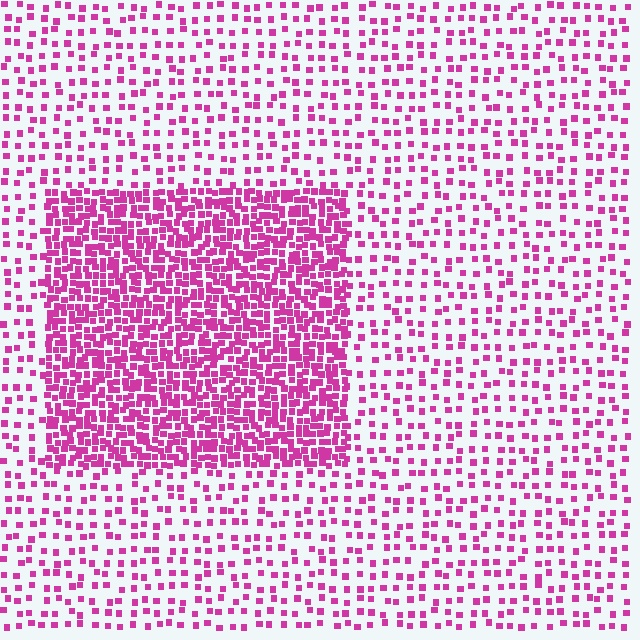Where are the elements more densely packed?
The elements are more densely packed inside the rectangle boundary.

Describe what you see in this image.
The image contains small magenta elements arranged at two different densities. A rectangle-shaped region is visible where the elements are more densely packed than the surrounding area.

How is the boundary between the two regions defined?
The boundary is defined by a change in element density (approximately 2.8x ratio). All elements are the same color, size, and shape.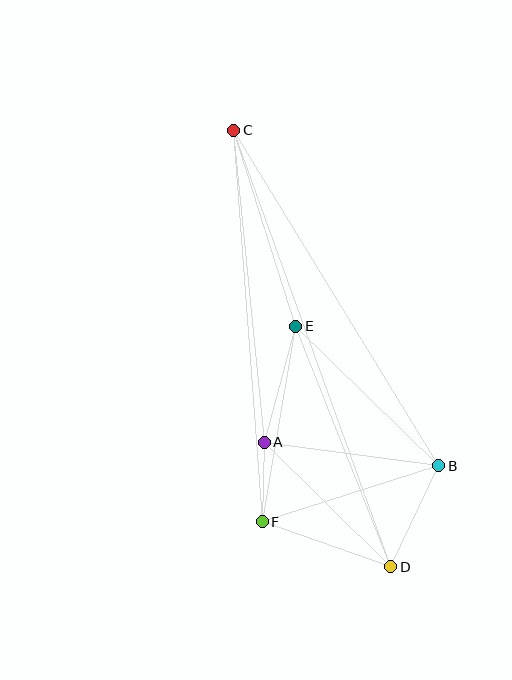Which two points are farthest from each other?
Points C and D are farthest from each other.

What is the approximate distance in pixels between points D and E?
The distance between D and E is approximately 259 pixels.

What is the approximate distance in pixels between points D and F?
The distance between D and F is approximately 136 pixels.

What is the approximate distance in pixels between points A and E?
The distance between A and E is approximately 120 pixels.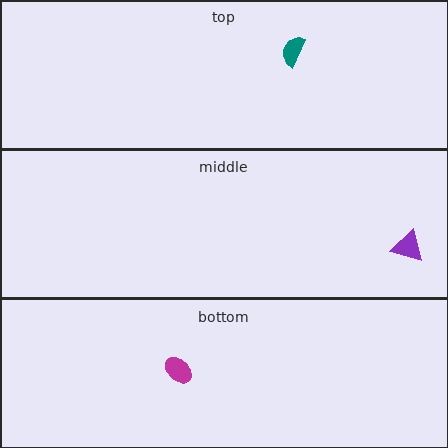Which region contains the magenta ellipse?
The bottom region.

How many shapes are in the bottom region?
1.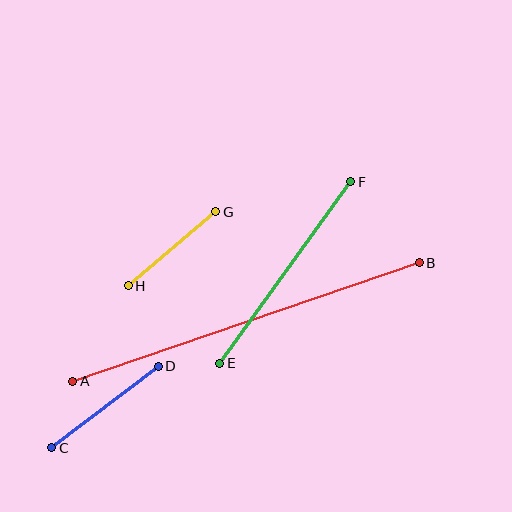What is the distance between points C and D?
The distance is approximately 134 pixels.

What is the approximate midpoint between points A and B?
The midpoint is at approximately (246, 322) pixels.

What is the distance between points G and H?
The distance is approximately 114 pixels.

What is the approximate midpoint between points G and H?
The midpoint is at approximately (172, 249) pixels.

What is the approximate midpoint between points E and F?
The midpoint is at approximately (285, 273) pixels.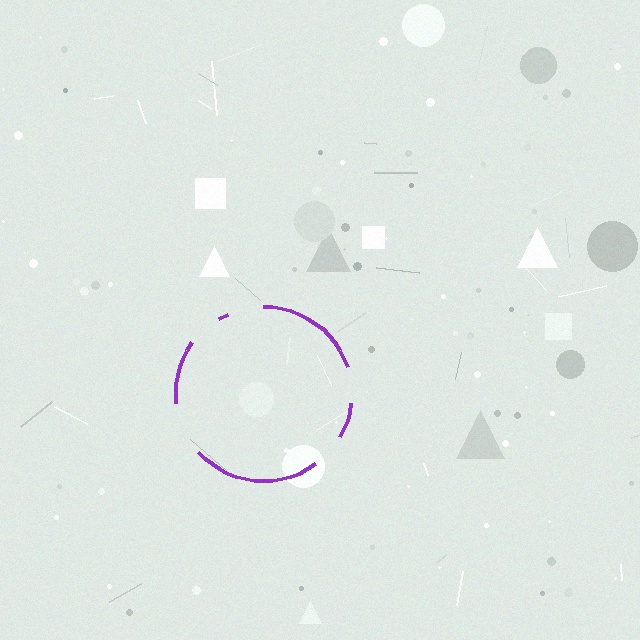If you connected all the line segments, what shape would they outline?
They would outline a circle.